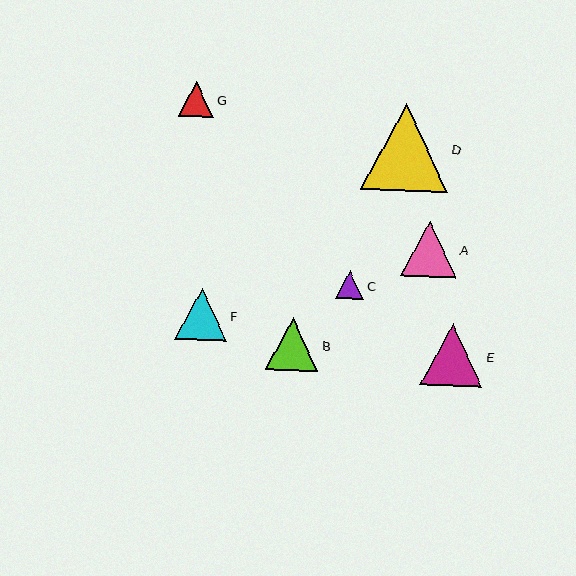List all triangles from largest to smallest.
From largest to smallest: D, E, A, B, F, G, C.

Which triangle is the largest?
Triangle D is the largest with a size of approximately 87 pixels.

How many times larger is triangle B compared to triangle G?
Triangle B is approximately 1.5 times the size of triangle G.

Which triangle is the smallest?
Triangle C is the smallest with a size of approximately 28 pixels.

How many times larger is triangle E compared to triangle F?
Triangle E is approximately 1.2 times the size of triangle F.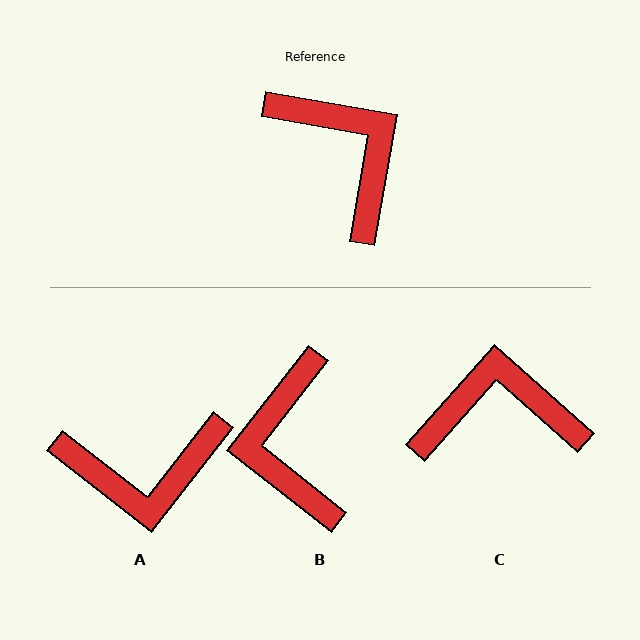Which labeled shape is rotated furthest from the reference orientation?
B, about 152 degrees away.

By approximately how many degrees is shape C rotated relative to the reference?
Approximately 58 degrees counter-clockwise.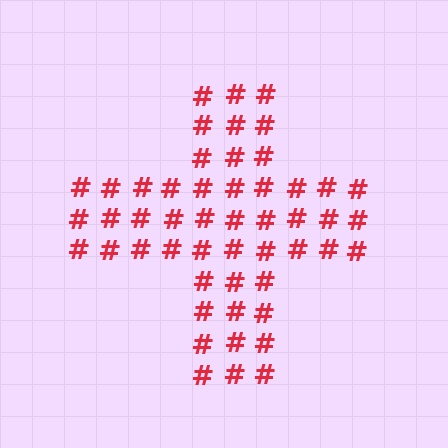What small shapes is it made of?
It is made of small hash symbols.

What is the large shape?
The large shape is a cross.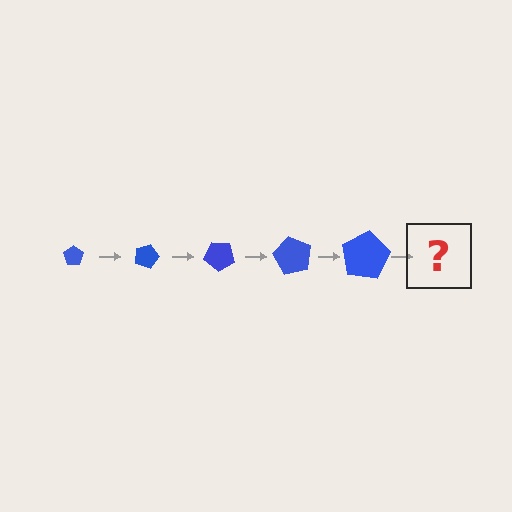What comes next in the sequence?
The next element should be a pentagon, larger than the previous one and rotated 100 degrees from the start.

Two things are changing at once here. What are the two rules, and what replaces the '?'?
The two rules are that the pentagon grows larger each step and it rotates 20 degrees each step. The '?' should be a pentagon, larger than the previous one and rotated 100 degrees from the start.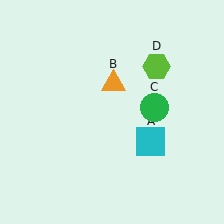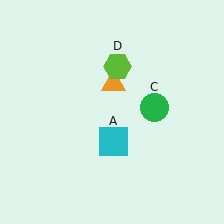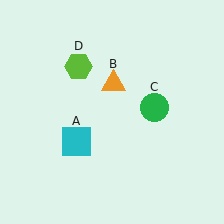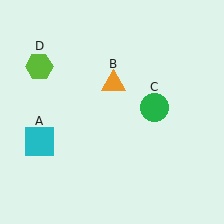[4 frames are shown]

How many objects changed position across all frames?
2 objects changed position: cyan square (object A), lime hexagon (object D).